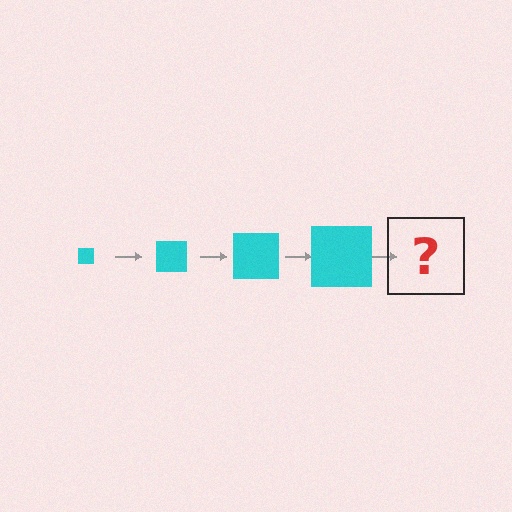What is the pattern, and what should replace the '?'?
The pattern is that the square gets progressively larger each step. The '?' should be a cyan square, larger than the previous one.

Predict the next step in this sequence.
The next step is a cyan square, larger than the previous one.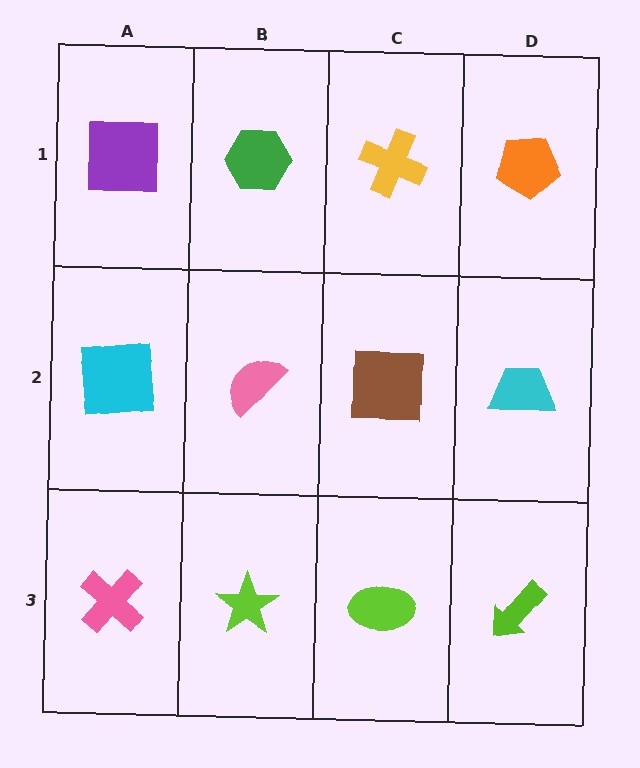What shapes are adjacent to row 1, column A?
A cyan square (row 2, column A), a green hexagon (row 1, column B).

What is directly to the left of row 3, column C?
A lime star.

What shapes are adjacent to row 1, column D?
A cyan trapezoid (row 2, column D), a yellow cross (row 1, column C).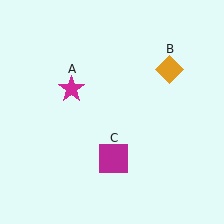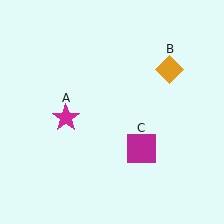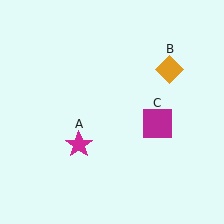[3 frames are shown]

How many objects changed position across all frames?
2 objects changed position: magenta star (object A), magenta square (object C).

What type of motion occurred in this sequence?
The magenta star (object A), magenta square (object C) rotated counterclockwise around the center of the scene.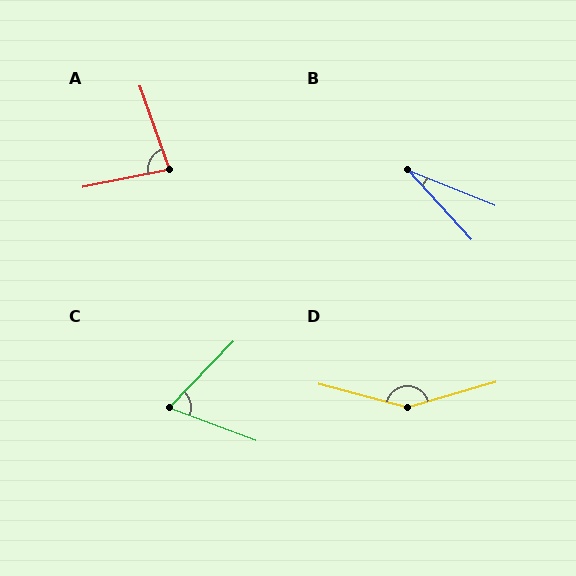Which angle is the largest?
D, at approximately 149 degrees.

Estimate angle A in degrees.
Approximately 82 degrees.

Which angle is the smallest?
B, at approximately 25 degrees.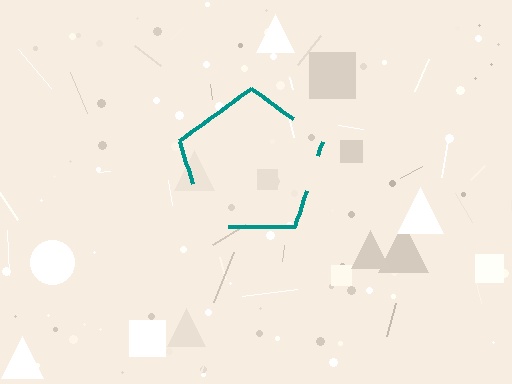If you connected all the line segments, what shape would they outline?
They would outline a pentagon.